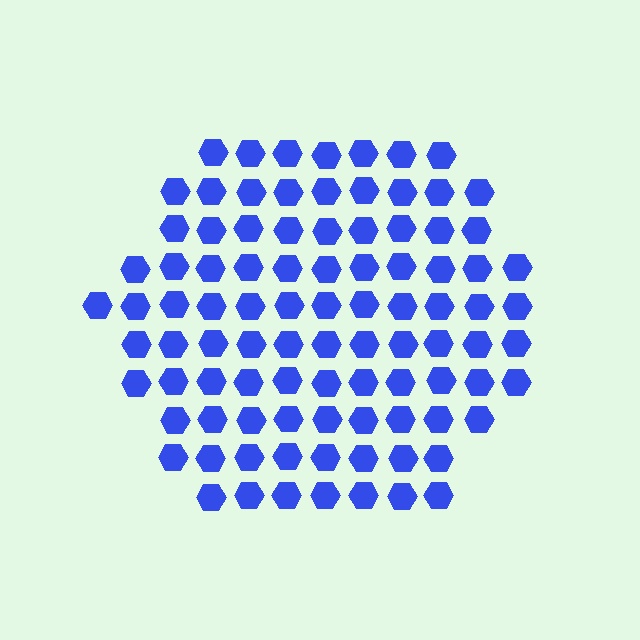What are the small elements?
The small elements are hexagons.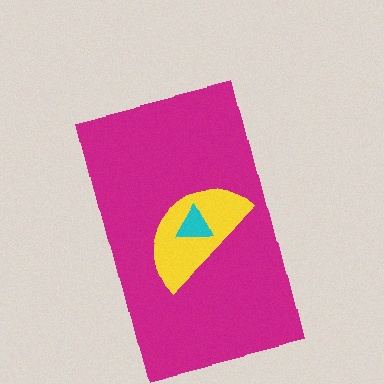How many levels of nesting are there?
3.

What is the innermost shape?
The cyan triangle.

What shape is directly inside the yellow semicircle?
The cyan triangle.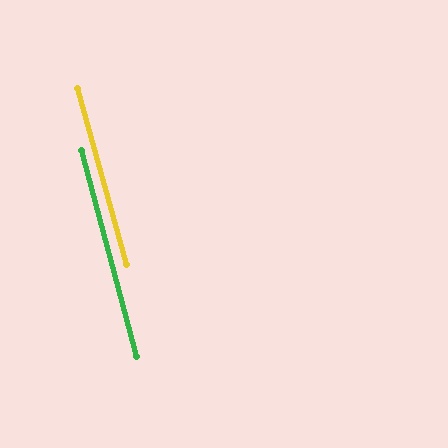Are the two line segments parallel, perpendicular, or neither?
Parallel — their directions differ by only 0.4°.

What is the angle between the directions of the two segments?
Approximately 0 degrees.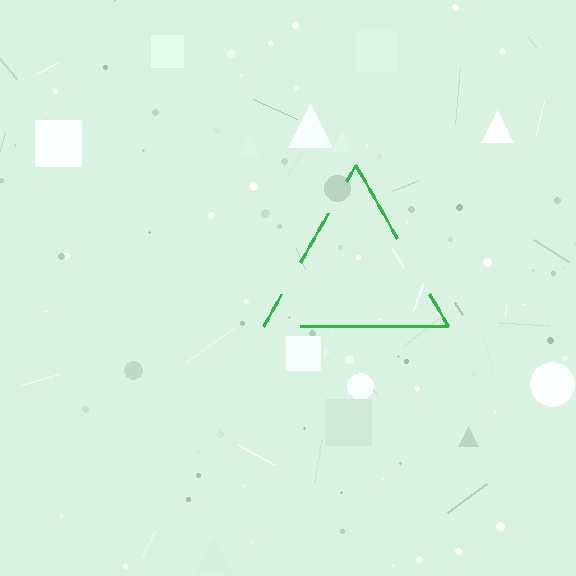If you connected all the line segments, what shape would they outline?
They would outline a triangle.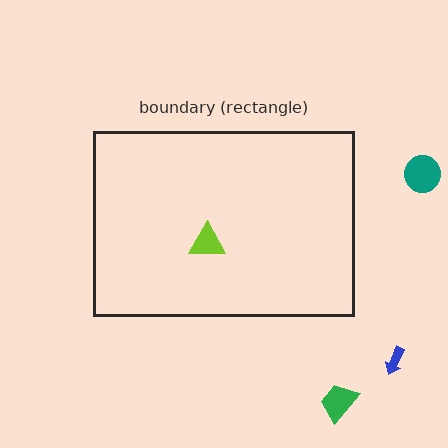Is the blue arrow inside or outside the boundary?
Outside.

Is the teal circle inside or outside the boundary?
Outside.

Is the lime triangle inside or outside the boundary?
Inside.